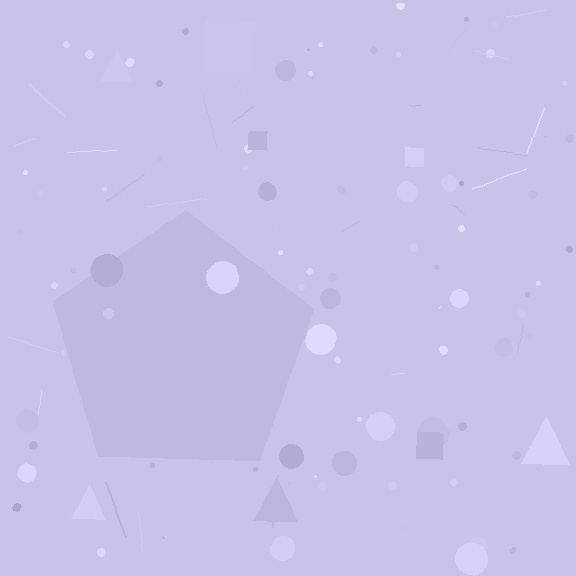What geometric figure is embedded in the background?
A pentagon is embedded in the background.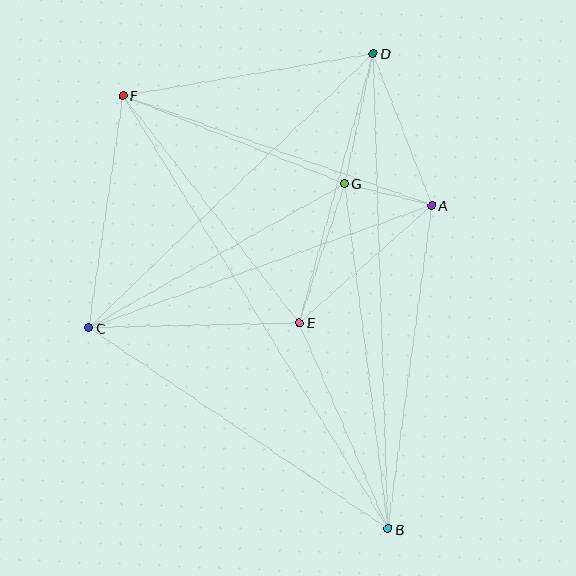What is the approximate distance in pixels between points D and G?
The distance between D and G is approximately 133 pixels.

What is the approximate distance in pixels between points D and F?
The distance between D and F is approximately 254 pixels.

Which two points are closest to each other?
Points A and G are closest to each other.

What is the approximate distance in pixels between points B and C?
The distance between B and C is approximately 361 pixels.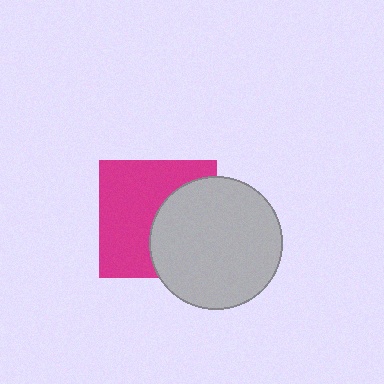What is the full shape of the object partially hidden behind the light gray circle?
The partially hidden object is a magenta square.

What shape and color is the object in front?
The object in front is a light gray circle.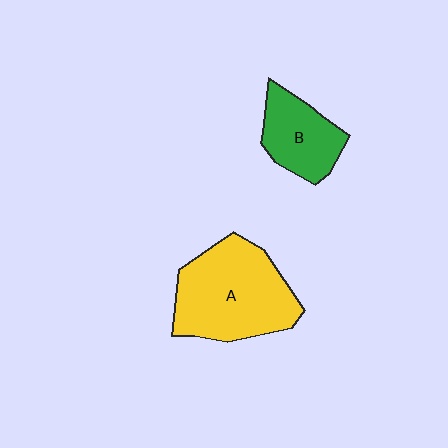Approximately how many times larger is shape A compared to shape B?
Approximately 1.8 times.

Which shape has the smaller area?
Shape B (green).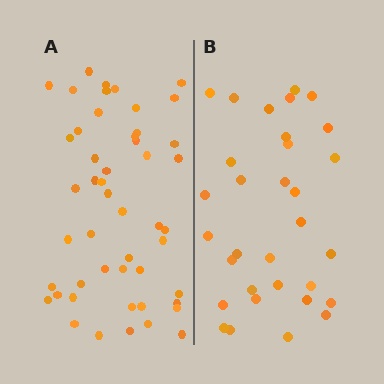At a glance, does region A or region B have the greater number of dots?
Region A (the left region) has more dots.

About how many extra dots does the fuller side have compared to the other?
Region A has approximately 15 more dots than region B.